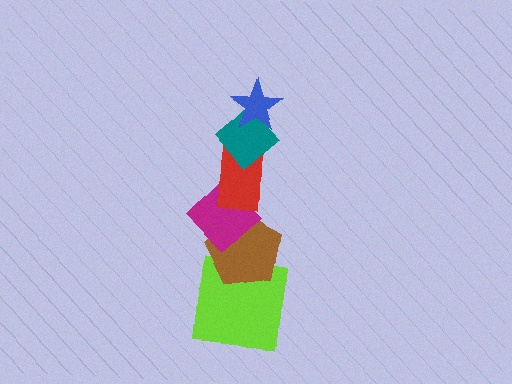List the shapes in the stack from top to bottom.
From top to bottom: the blue star, the teal diamond, the red rectangle, the magenta diamond, the brown pentagon, the lime square.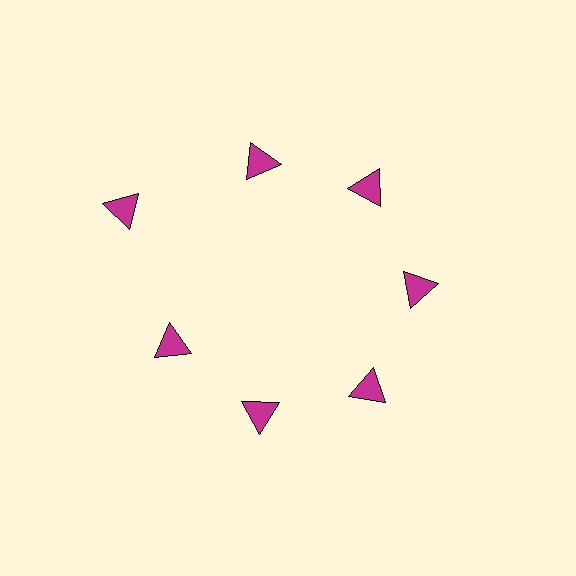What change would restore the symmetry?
The symmetry would be restored by moving it inward, back onto the ring so that all 7 triangles sit at equal angles and equal distance from the center.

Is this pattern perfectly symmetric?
No. The 7 magenta triangles are arranged in a ring, but one element near the 10 o'clock position is pushed outward from the center, breaking the 7-fold rotational symmetry.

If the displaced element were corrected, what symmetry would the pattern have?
It would have 7-fold rotational symmetry — the pattern would map onto itself every 51 degrees.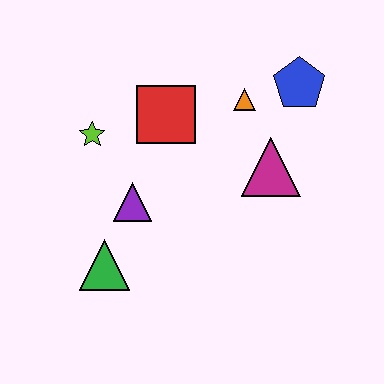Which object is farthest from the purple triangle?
The blue pentagon is farthest from the purple triangle.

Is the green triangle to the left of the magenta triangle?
Yes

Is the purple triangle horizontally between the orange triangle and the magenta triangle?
No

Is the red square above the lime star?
Yes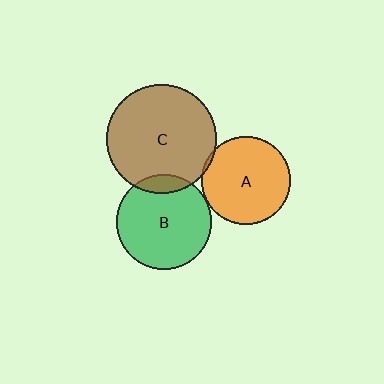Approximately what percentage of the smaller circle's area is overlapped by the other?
Approximately 5%.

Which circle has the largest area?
Circle C (brown).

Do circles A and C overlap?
Yes.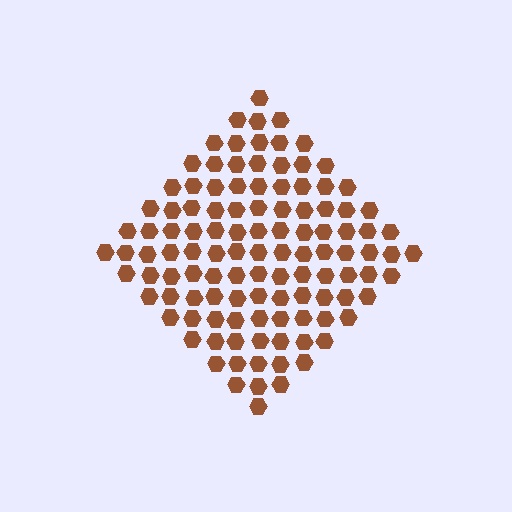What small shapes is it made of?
It is made of small hexagons.